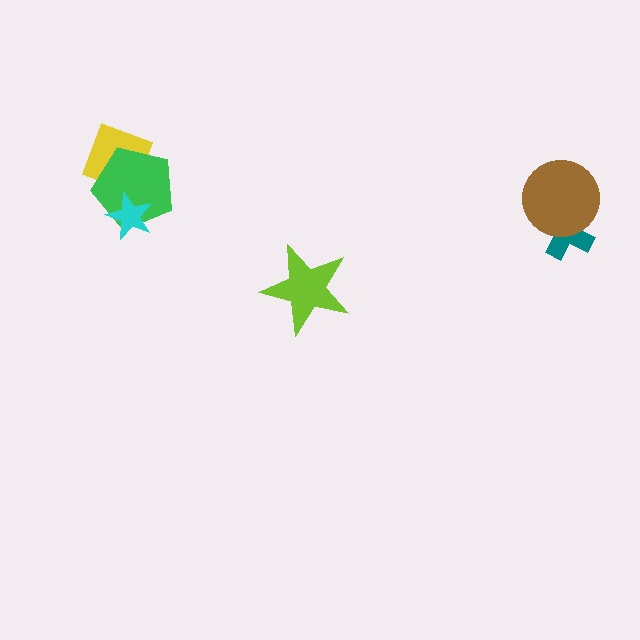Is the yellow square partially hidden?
Yes, it is partially covered by another shape.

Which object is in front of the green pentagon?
The cyan star is in front of the green pentagon.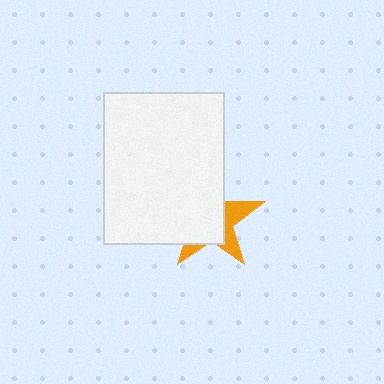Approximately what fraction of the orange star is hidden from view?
Roughly 68% of the orange star is hidden behind the white rectangle.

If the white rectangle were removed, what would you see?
You would see the complete orange star.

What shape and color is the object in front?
The object in front is a white rectangle.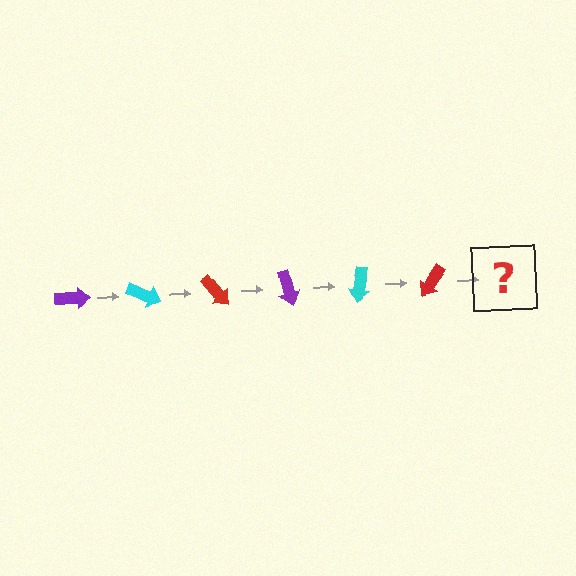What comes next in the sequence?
The next element should be a purple arrow, rotated 150 degrees from the start.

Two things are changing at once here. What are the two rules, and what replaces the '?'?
The two rules are that it rotates 25 degrees each step and the color cycles through purple, cyan, and red. The '?' should be a purple arrow, rotated 150 degrees from the start.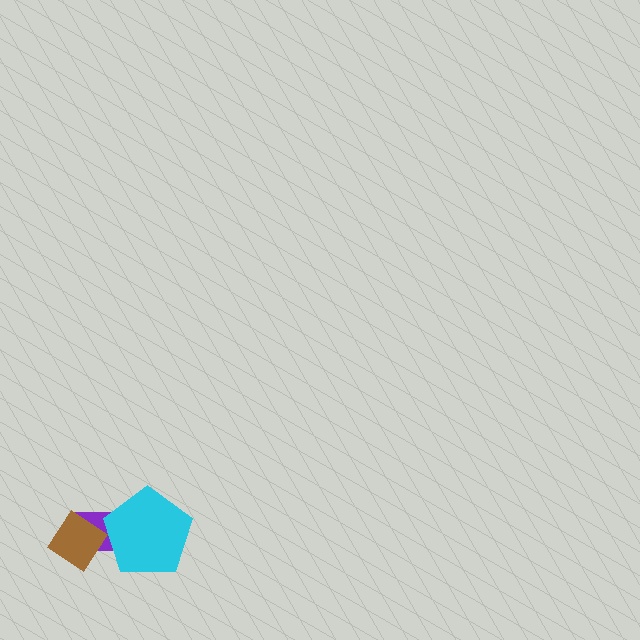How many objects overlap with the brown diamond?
1 object overlaps with the brown diamond.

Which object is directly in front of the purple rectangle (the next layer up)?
The cyan pentagon is directly in front of the purple rectangle.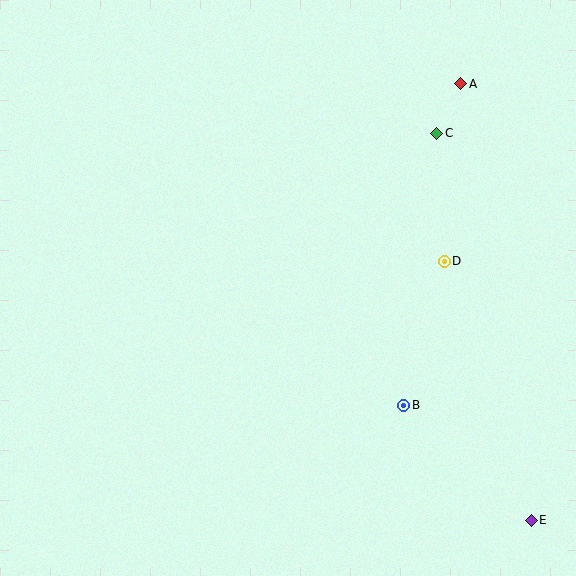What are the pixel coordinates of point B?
Point B is at (404, 405).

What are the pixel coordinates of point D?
Point D is at (444, 261).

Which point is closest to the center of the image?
Point D at (444, 261) is closest to the center.